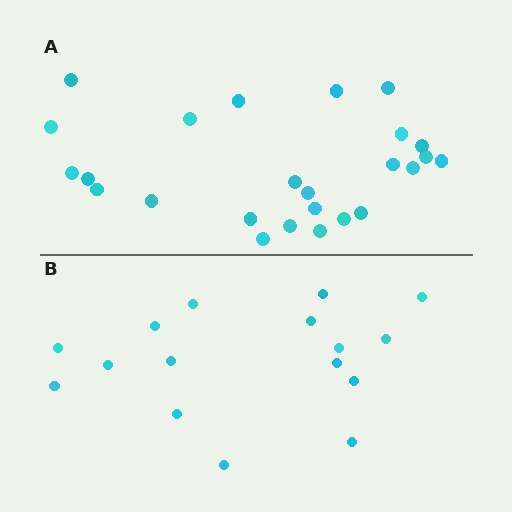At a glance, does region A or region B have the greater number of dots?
Region A (the top region) has more dots.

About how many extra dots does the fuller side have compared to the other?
Region A has roughly 8 or so more dots than region B.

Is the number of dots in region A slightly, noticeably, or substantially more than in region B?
Region A has substantially more. The ratio is roughly 1.6 to 1.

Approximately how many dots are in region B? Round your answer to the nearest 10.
About 20 dots. (The exact count is 16, which rounds to 20.)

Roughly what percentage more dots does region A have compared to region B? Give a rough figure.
About 55% more.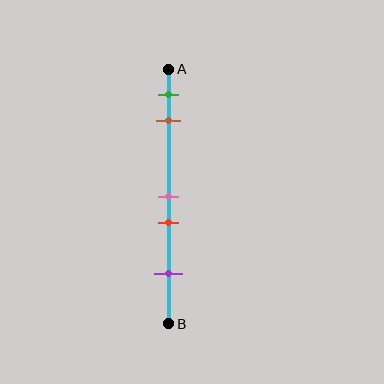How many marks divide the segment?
There are 5 marks dividing the segment.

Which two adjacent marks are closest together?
The pink and red marks are the closest adjacent pair.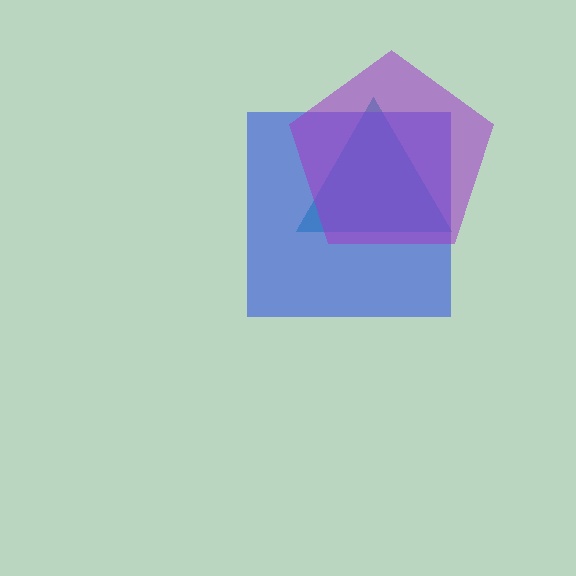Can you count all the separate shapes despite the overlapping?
Yes, there are 3 separate shapes.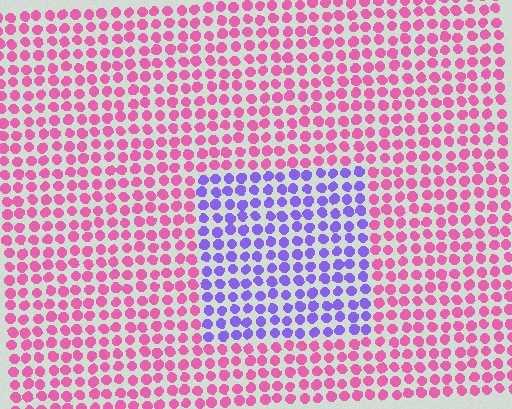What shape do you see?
I see a rectangle.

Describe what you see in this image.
The image is filled with small pink elements in a uniform arrangement. A rectangle-shaped region is visible where the elements are tinted to a slightly different hue, forming a subtle color boundary.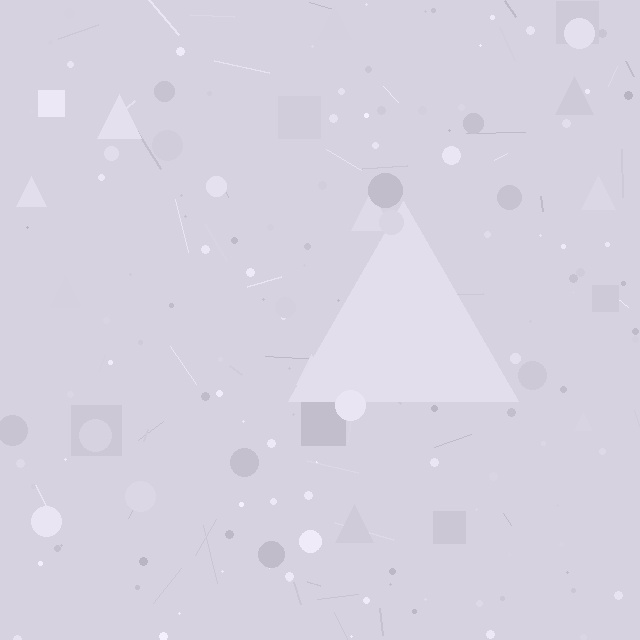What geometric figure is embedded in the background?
A triangle is embedded in the background.